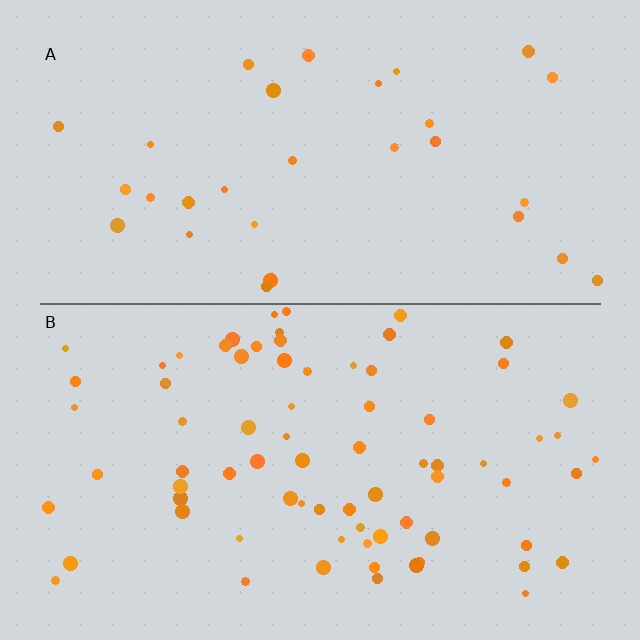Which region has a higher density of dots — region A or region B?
B (the bottom).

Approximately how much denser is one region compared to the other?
Approximately 2.4× — region B over region A.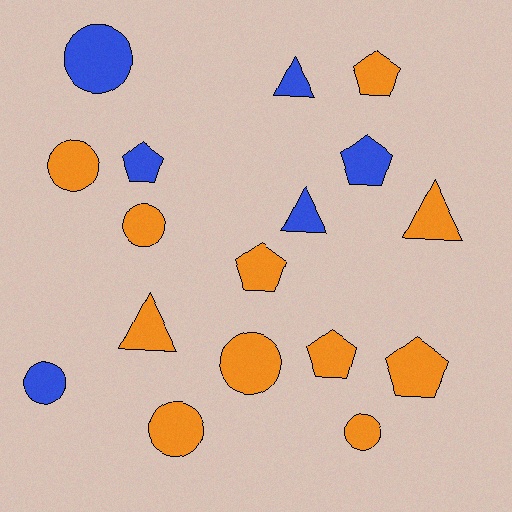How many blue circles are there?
There are 2 blue circles.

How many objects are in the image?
There are 17 objects.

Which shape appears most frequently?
Circle, with 7 objects.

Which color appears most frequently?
Orange, with 11 objects.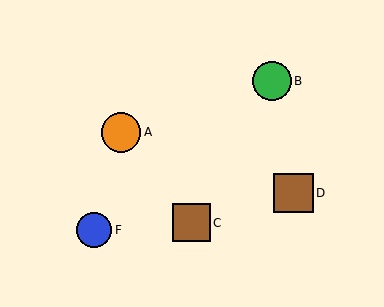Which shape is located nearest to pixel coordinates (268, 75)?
The green circle (labeled B) at (272, 81) is nearest to that location.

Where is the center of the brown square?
The center of the brown square is at (191, 223).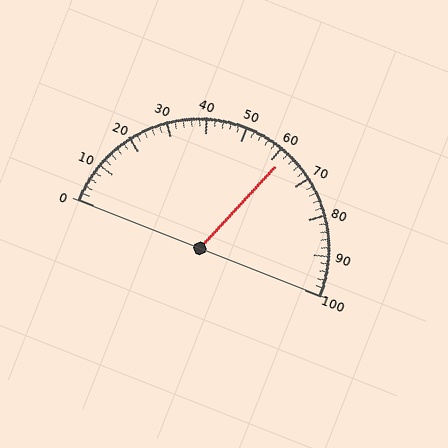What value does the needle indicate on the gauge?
The needle indicates approximately 62.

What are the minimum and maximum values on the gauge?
The gauge ranges from 0 to 100.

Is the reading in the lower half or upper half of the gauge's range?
The reading is in the upper half of the range (0 to 100).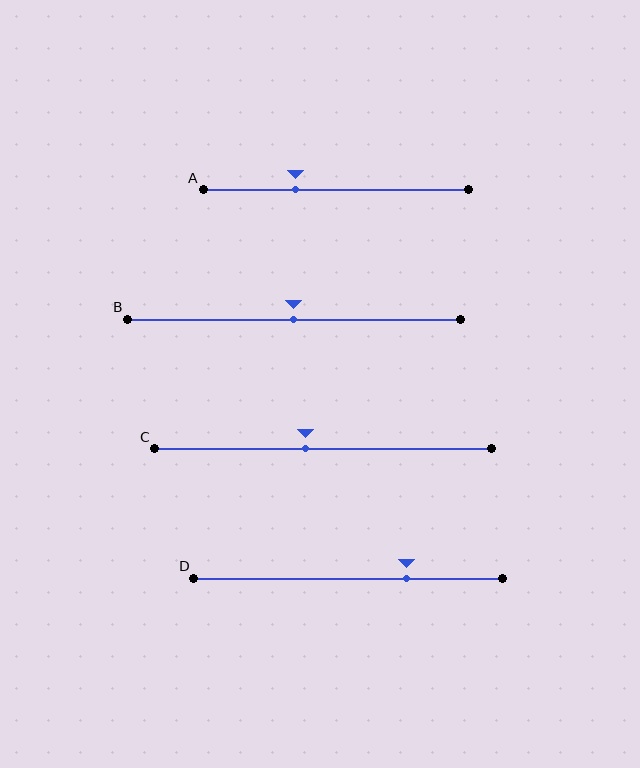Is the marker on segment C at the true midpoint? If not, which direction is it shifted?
No, the marker on segment C is shifted to the left by about 5% of the segment length.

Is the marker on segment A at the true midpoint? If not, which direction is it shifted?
No, the marker on segment A is shifted to the left by about 15% of the segment length.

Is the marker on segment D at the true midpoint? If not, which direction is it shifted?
No, the marker on segment D is shifted to the right by about 19% of the segment length.